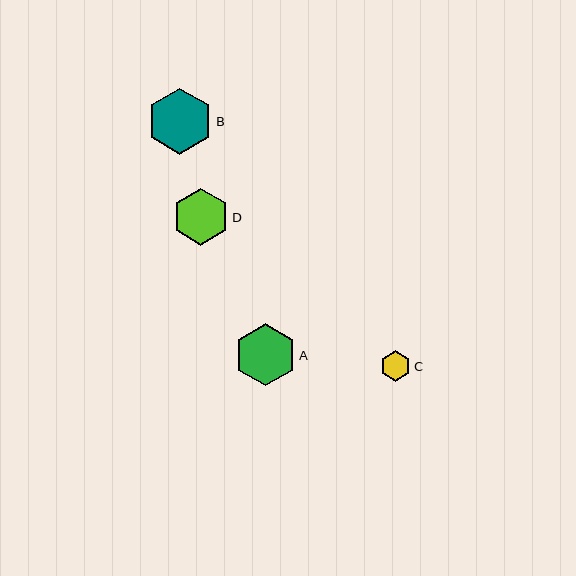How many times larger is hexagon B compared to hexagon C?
Hexagon B is approximately 2.2 times the size of hexagon C.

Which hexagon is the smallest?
Hexagon C is the smallest with a size of approximately 31 pixels.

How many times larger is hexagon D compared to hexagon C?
Hexagon D is approximately 1.9 times the size of hexagon C.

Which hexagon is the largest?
Hexagon B is the largest with a size of approximately 66 pixels.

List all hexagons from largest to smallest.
From largest to smallest: B, A, D, C.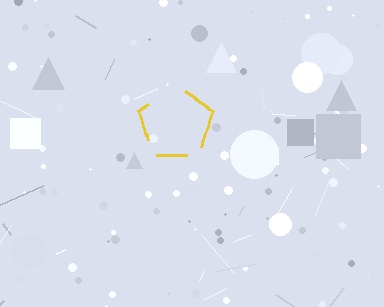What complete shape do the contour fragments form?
The contour fragments form a pentagon.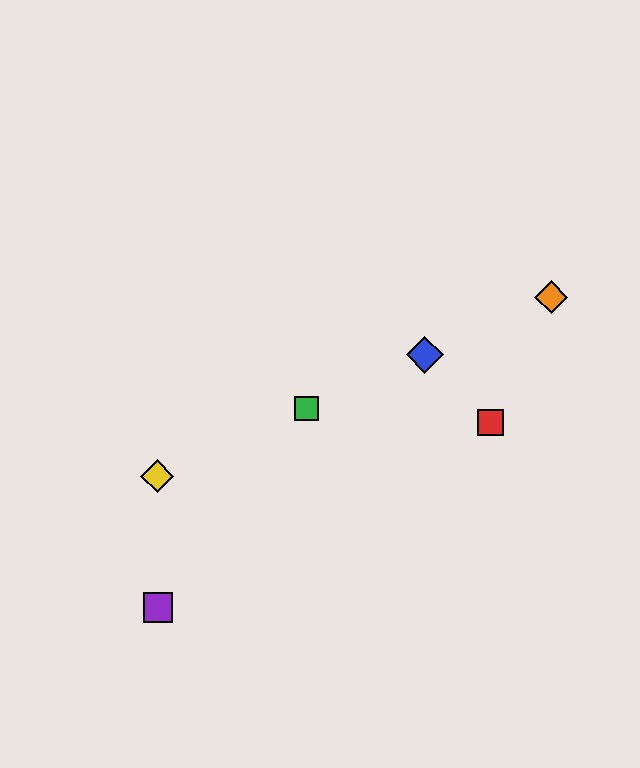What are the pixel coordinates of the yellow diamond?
The yellow diamond is at (157, 476).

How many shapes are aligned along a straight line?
4 shapes (the blue diamond, the green square, the yellow diamond, the orange diamond) are aligned along a straight line.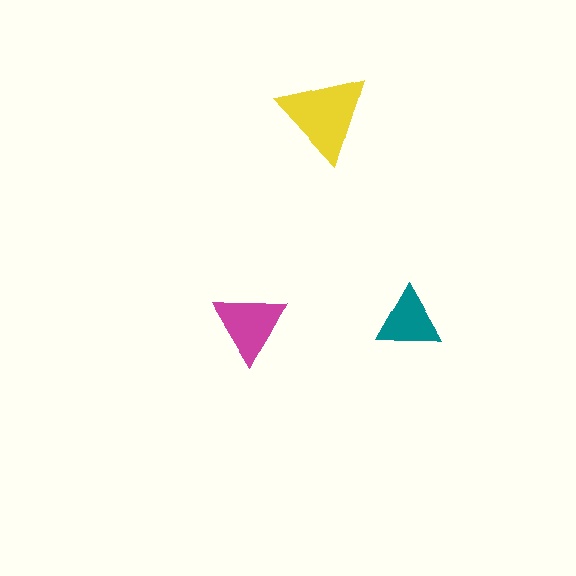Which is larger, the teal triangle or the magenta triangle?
The magenta one.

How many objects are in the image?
There are 3 objects in the image.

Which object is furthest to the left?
The magenta triangle is leftmost.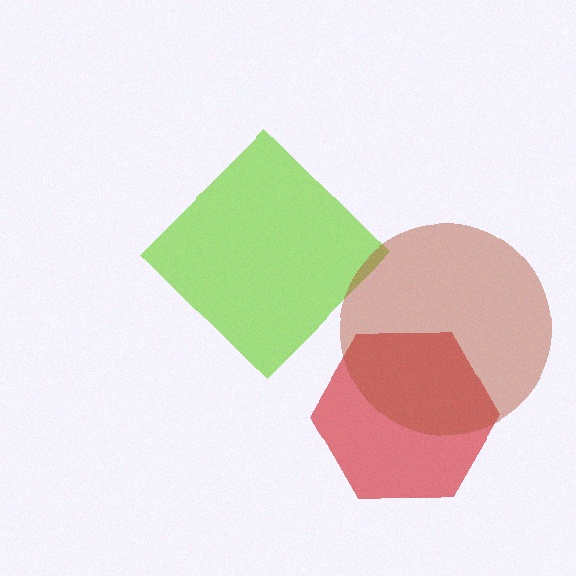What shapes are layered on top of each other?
The layered shapes are: a lime diamond, a red hexagon, a brown circle.